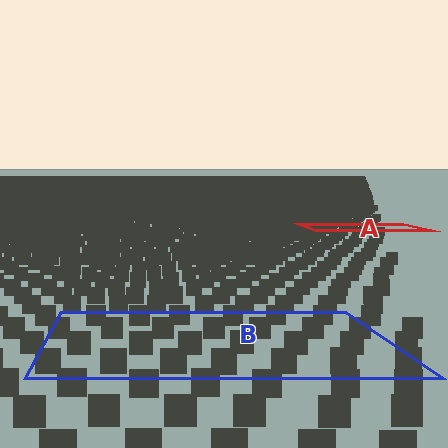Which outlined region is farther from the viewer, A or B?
Region A is farther from the viewer — the texture elements inside it appear smaller and more densely packed.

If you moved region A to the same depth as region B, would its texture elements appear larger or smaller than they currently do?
They would appear larger. At a closer depth, the same texture elements are projected at a bigger on-screen size.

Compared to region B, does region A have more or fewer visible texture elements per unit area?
Region A has more texture elements per unit area — they are packed more densely because it is farther away.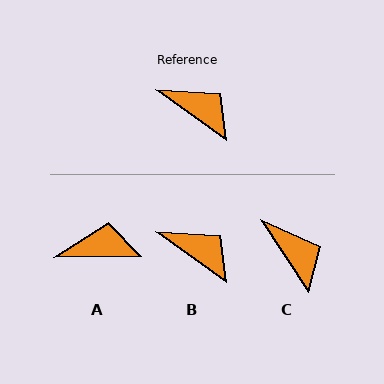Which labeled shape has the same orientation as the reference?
B.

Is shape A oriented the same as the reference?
No, it is off by about 36 degrees.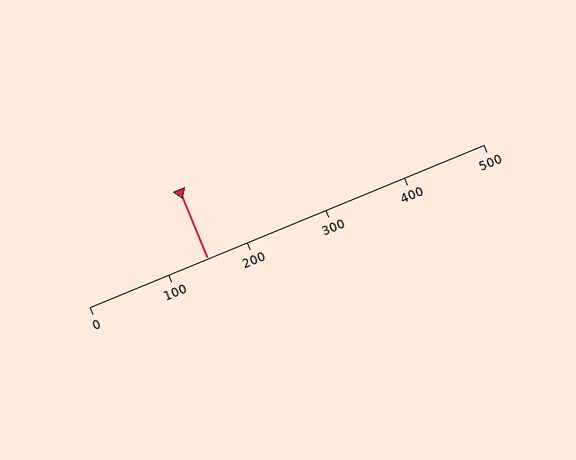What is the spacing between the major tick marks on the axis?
The major ticks are spaced 100 apart.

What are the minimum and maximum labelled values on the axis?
The axis runs from 0 to 500.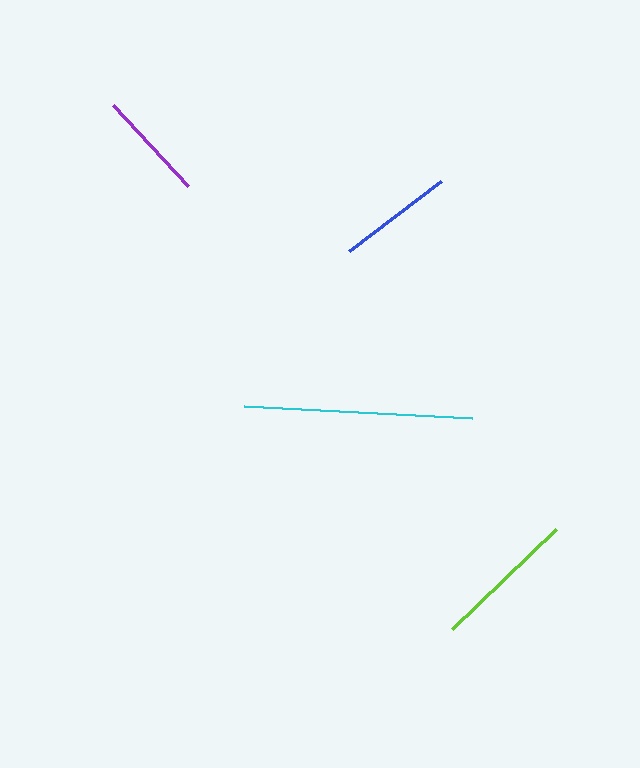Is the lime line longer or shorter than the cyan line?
The cyan line is longer than the lime line.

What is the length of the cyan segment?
The cyan segment is approximately 228 pixels long.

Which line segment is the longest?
The cyan line is the longest at approximately 228 pixels.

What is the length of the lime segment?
The lime segment is approximately 144 pixels long.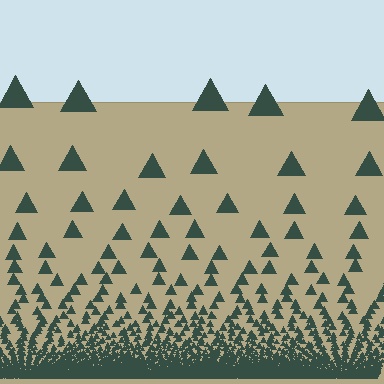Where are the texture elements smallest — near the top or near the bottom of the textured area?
Near the bottom.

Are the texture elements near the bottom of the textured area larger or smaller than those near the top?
Smaller. The gradient is inverted — elements near the bottom are smaller and denser.